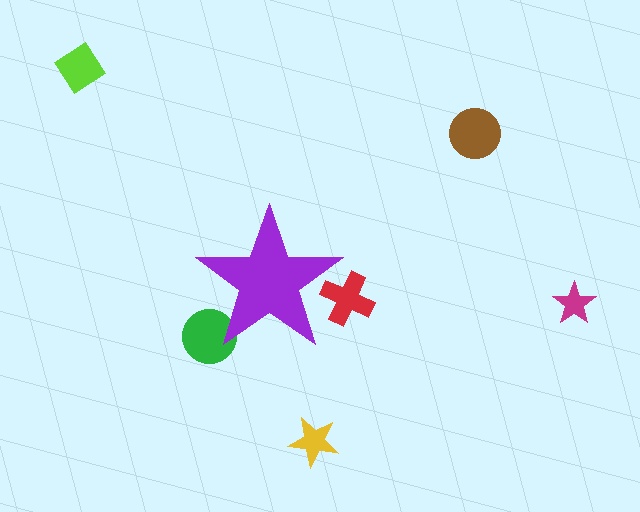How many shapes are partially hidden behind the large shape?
2 shapes are partially hidden.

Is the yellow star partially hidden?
No, the yellow star is fully visible.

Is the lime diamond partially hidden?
No, the lime diamond is fully visible.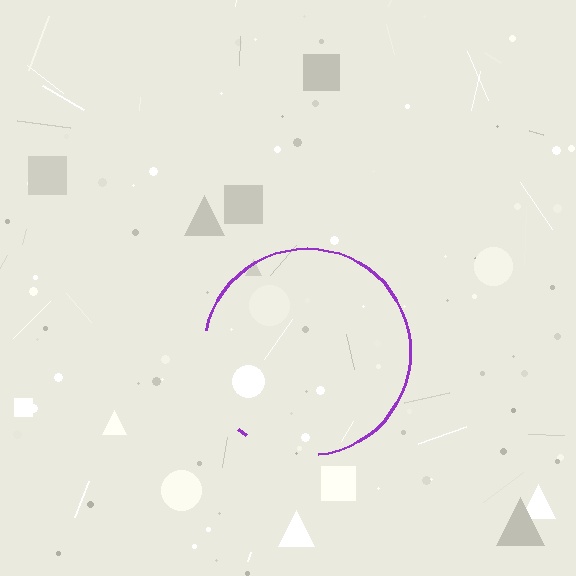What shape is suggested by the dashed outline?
The dashed outline suggests a circle.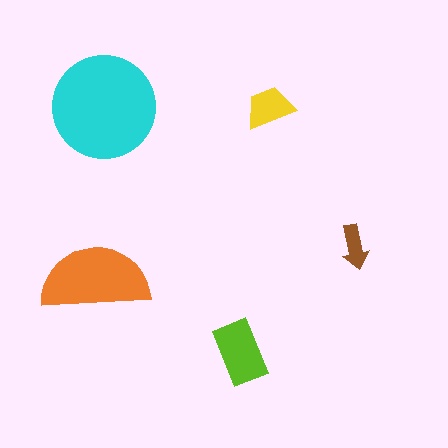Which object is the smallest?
The brown arrow.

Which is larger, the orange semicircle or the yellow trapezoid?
The orange semicircle.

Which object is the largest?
The cyan circle.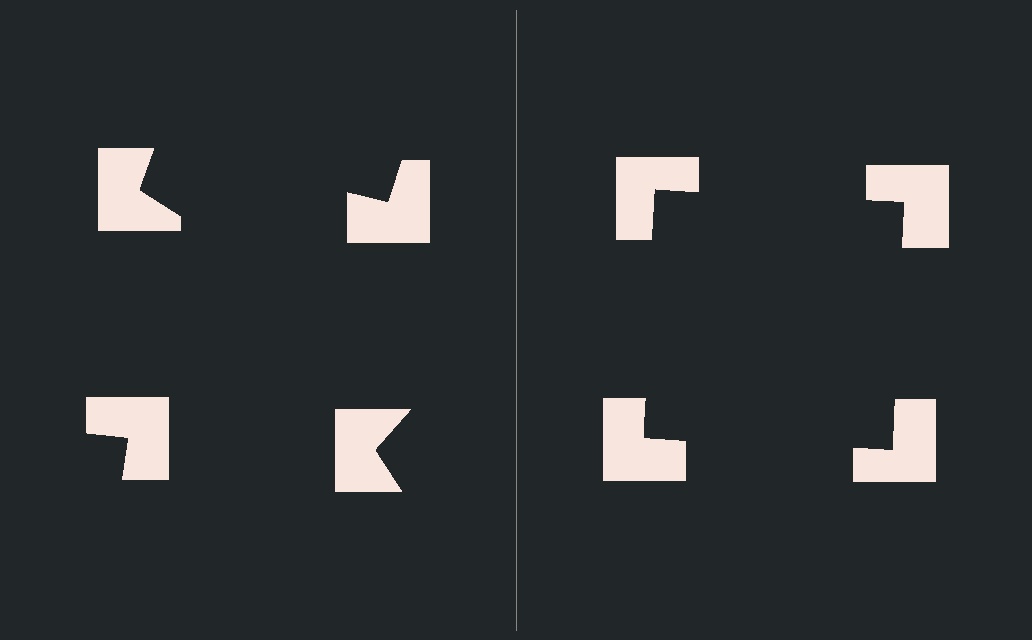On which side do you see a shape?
An illusory square appears on the right side. On the left side the wedge cuts are rotated, so no coherent shape forms.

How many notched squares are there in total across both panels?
8 — 4 on each side.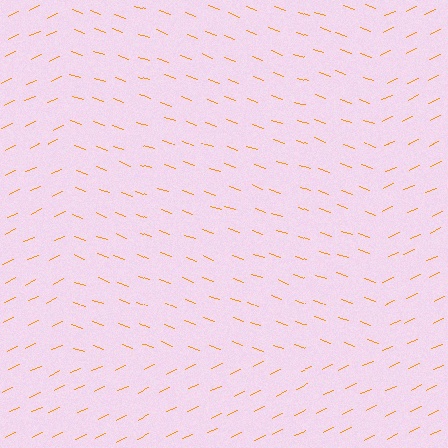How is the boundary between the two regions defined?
The boundary is defined purely by a change in line orientation (approximately 45 degrees difference). All lines are the same color and thickness.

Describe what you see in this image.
The image is filled with small orange line segments. A rectangle region in the image has lines oriented differently from the surrounding lines, creating a visible texture boundary.